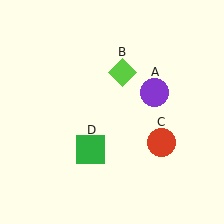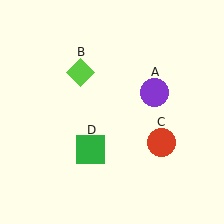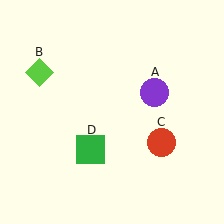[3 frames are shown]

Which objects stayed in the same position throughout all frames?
Purple circle (object A) and red circle (object C) and green square (object D) remained stationary.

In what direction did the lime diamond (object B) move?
The lime diamond (object B) moved left.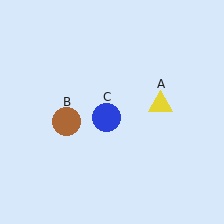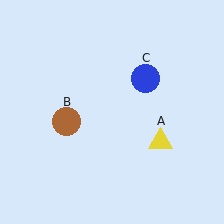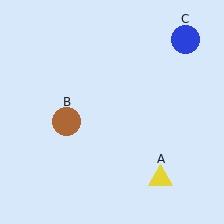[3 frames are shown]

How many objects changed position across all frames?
2 objects changed position: yellow triangle (object A), blue circle (object C).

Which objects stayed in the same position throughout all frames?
Brown circle (object B) remained stationary.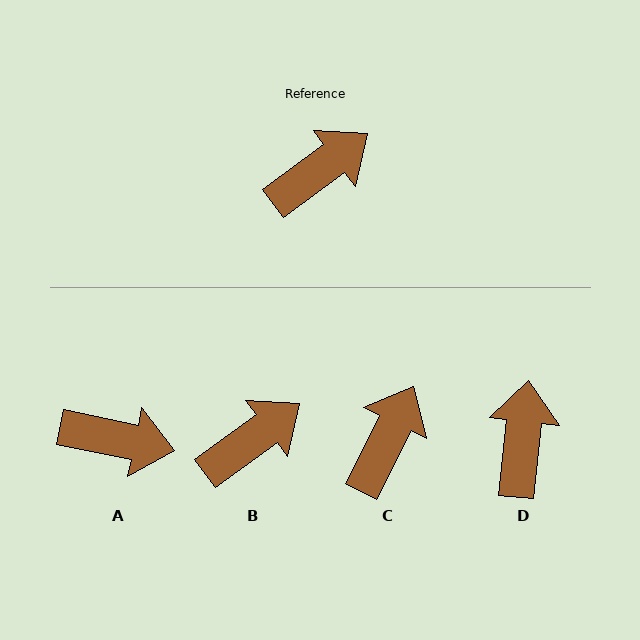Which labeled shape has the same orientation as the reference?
B.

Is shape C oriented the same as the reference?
No, it is off by about 27 degrees.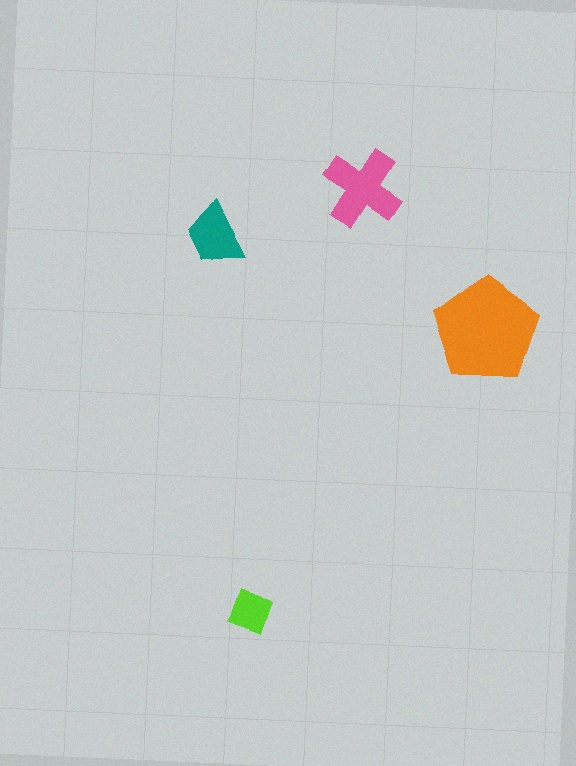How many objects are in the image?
There are 4 objects in the image.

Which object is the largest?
The orange pentagon.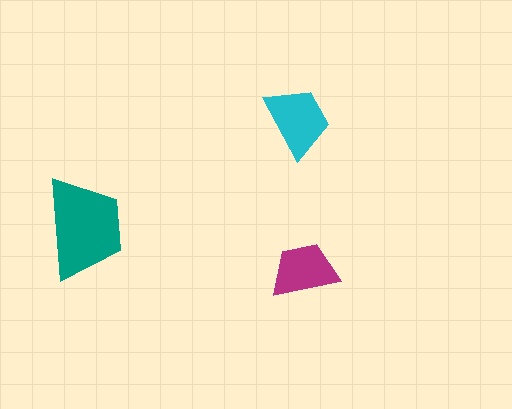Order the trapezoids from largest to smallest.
the teal one, the cyan one, the magenta one.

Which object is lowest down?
The magenta trapezoid is bottommost.